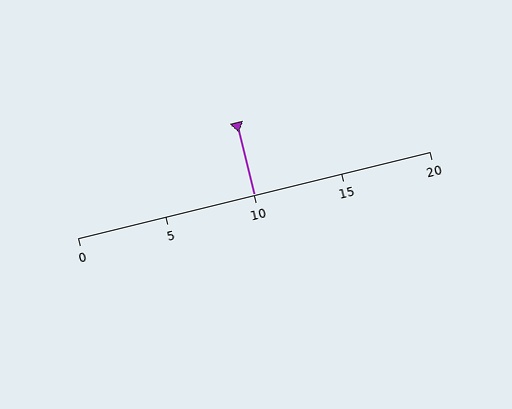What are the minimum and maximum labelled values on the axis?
The axis runs from 0 to 20.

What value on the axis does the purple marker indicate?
The marker indicates approximately 10.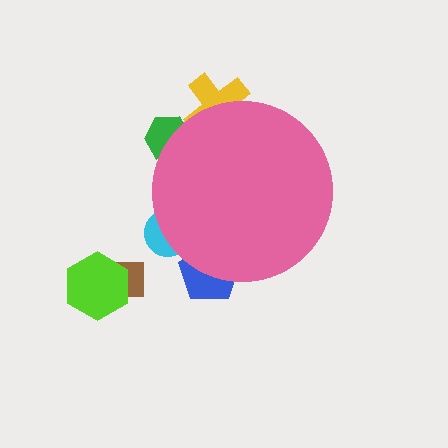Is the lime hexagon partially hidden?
No, the lime hexagon is fully visible.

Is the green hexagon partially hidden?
Yes, the green hexagon is partially hidden behind the pink circle.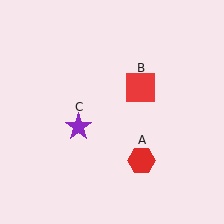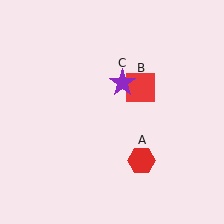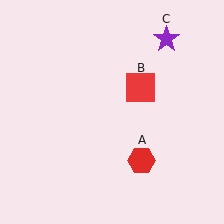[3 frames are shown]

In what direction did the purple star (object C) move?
The purple star (object C) moved up and to the right.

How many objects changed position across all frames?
1 object changed position: purple star (object C).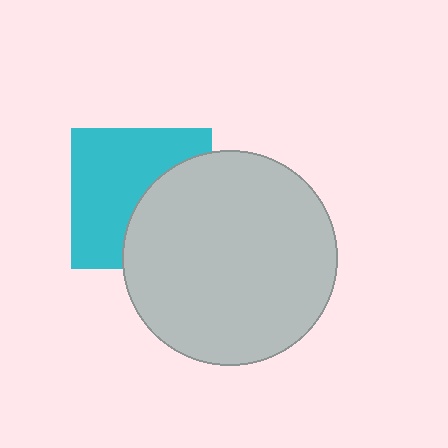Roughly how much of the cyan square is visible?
About half of it is visible (roughly 59%).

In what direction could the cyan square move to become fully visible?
The cyan square could move left. That would shift it out from behind the light gray circle entirely.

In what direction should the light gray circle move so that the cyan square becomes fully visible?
The light gray circle should move right. That is the shortest direction to clear the overlap and leave the cyan square fully visible.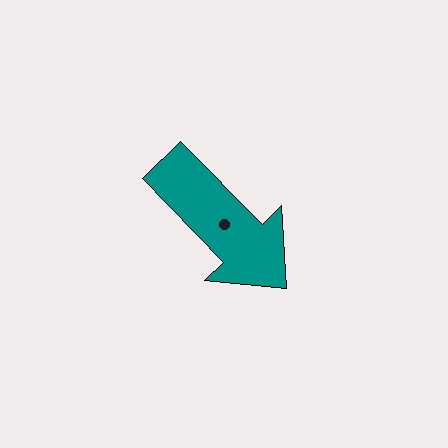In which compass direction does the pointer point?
Southeast.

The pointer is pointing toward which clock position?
Roughly 5 o'clock.